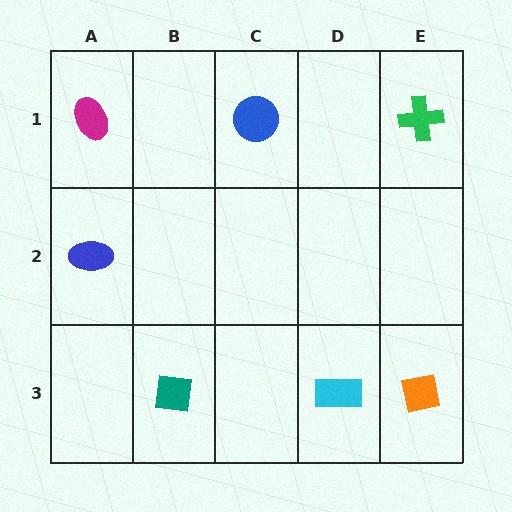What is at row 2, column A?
A blue ellipse.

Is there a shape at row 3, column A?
No, that cell is empty.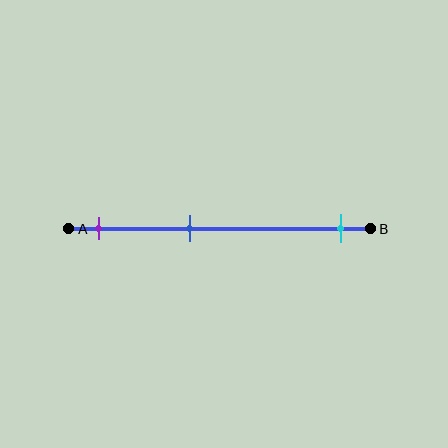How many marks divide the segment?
There are 3 marks dividing the segment.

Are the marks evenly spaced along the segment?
No, the marks are not evenly spaced.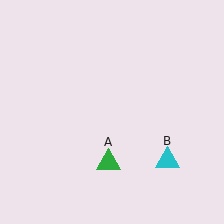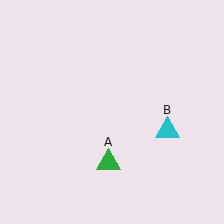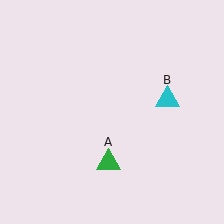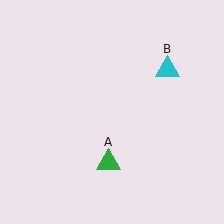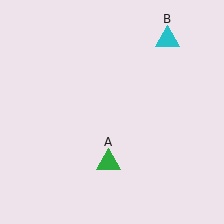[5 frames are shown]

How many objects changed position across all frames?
1 object changed position: cyan triangle (object B).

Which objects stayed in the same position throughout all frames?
Green triangle (object A) remained stationary.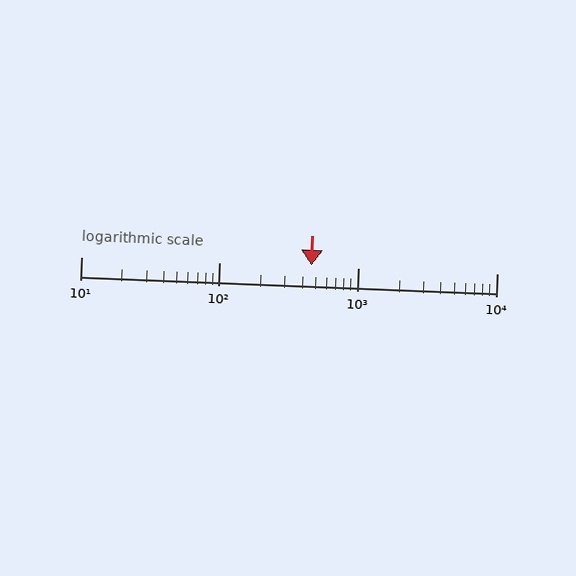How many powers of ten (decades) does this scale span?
The scale spans 3 decades, from 10 to 10000.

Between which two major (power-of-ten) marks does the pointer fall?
The pointer is between 100 and 1000.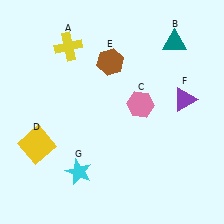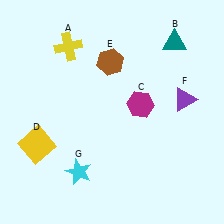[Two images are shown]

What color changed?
The hexagon (C) changed from pink in Image 1 to magenta in Image 2.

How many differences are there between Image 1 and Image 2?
There is 1 difference between the two images.